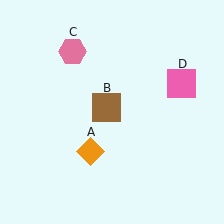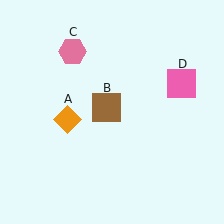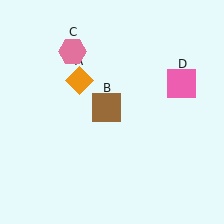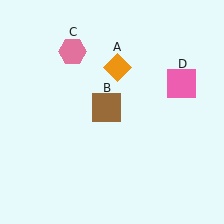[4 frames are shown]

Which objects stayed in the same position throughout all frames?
Brown square (object B) and pink hexagon (object C) and pink square (object D) remained stationary.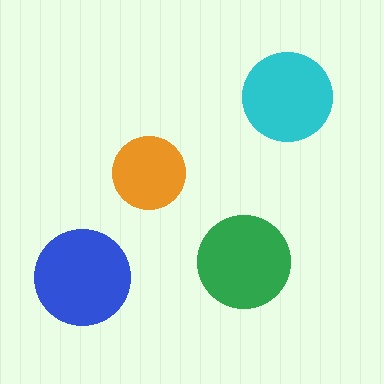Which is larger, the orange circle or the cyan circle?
The cyan one.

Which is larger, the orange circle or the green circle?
The green one.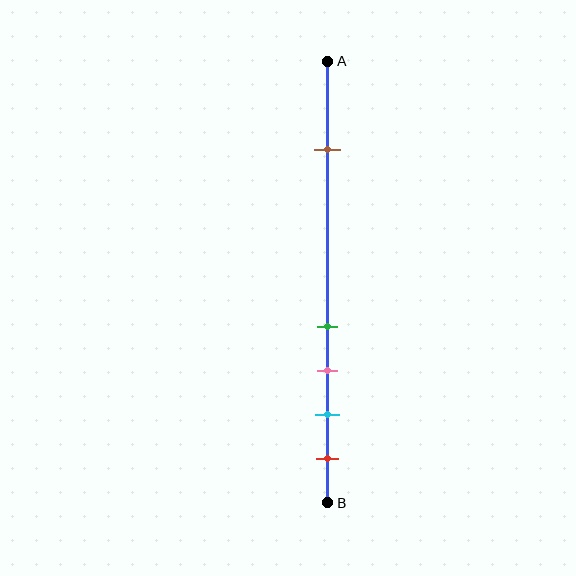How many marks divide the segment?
There are 5 marks dividing the segment.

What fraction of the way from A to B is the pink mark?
The pink mark is approximately 70% (0.7) of the way from A to B.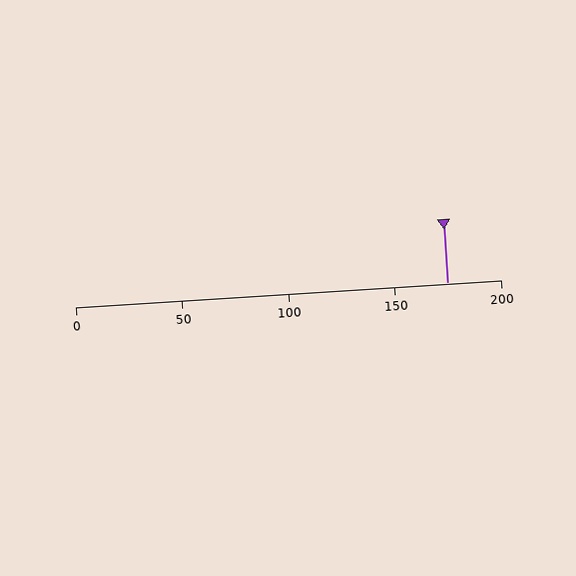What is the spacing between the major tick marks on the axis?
The major ticks are spaced 50 apart.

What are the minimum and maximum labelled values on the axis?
The axis runs from 0 to 200.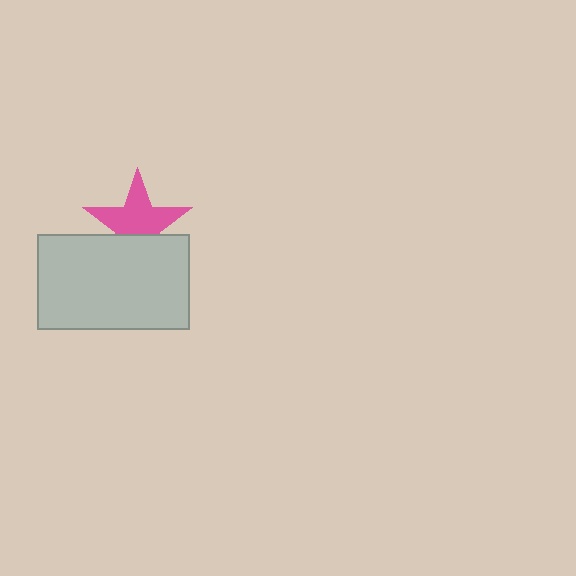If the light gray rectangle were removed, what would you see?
You would see the complete pink star.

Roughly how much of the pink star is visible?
About half of it is visible (roughly 65%).